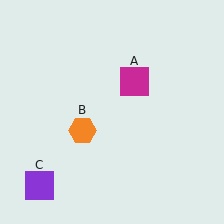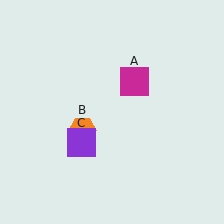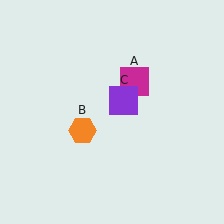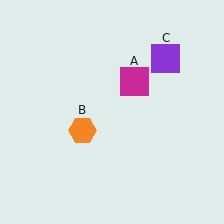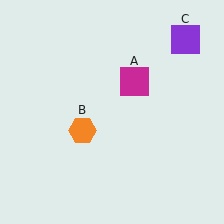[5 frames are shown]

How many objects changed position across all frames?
1 object changed position: purple square (object C).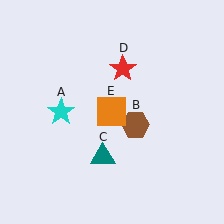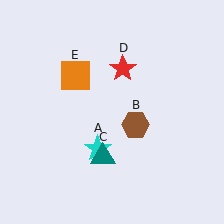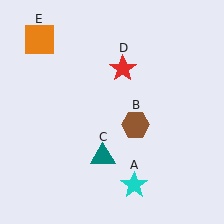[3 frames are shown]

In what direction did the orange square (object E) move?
The orange square (object E) moved up and to the left.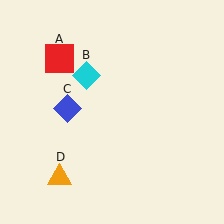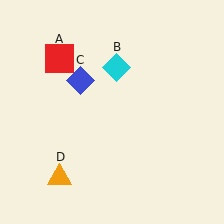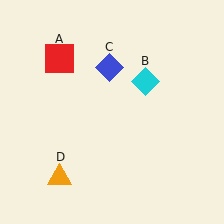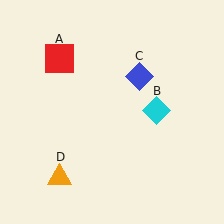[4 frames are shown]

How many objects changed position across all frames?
2 objects changed position: cyan diamond (object B), blue diamond (object C).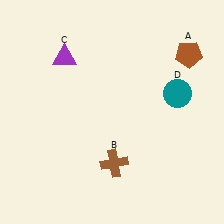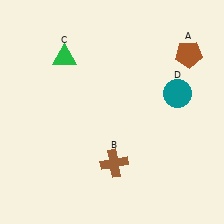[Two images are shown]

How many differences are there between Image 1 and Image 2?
There is 1 difference between the two images.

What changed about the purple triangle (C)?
In Image 1, C is purple. In Image 2, it changed to green.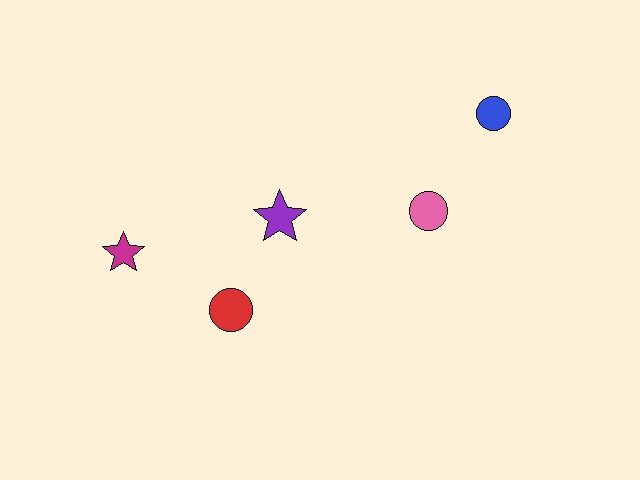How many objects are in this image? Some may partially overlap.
There are 5 objects.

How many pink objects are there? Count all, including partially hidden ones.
There is 1 pink object.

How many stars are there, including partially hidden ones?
There are 2 stars.